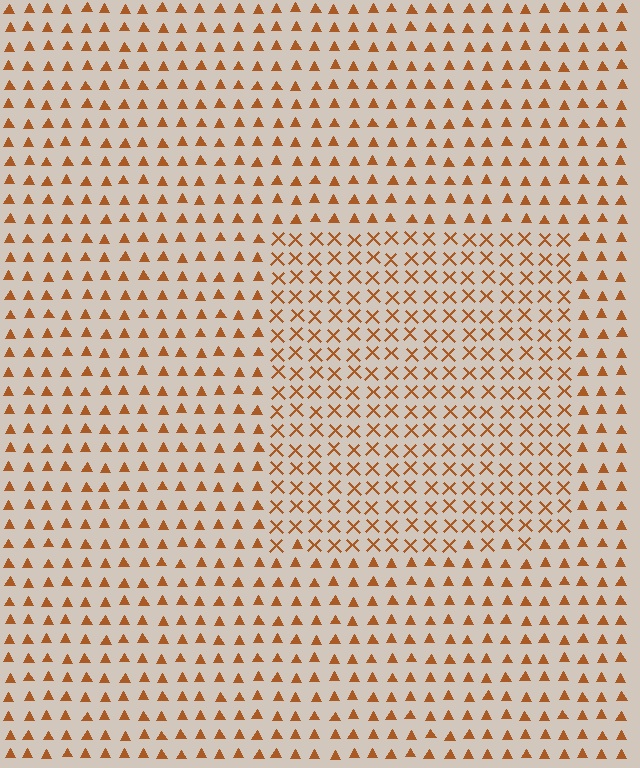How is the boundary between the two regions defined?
The boundary is defined by a change in element shape: X marks inside vs. triangles outside. All elements share the same color and spacing.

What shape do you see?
I see a rectangle.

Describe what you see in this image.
The image is filled with small brown elements arranged in a uniform grid. A rectangle-shaped region contains X marks, while the surrounding area contains triangles. The boundary is defined purely by the change in element shape.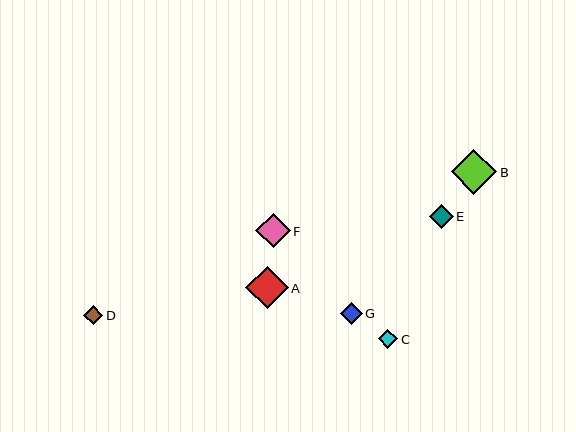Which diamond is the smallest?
Diamond D is the smallest with a size of approximately 19 pixels.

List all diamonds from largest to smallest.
From largest to smallest: B, A, F, E, G, C, D.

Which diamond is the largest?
Diamond B is the largest with a size of approximately 45 pixels.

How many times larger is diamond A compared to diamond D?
Diamond A is approximately 2.2 times the size of diamond D.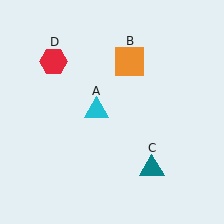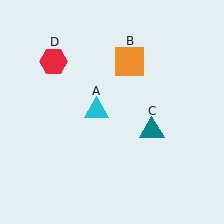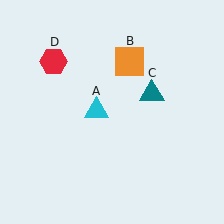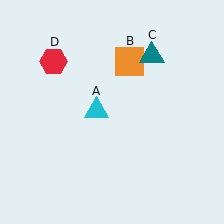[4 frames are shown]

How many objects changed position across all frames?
1 object changed position: teal triangle (object C).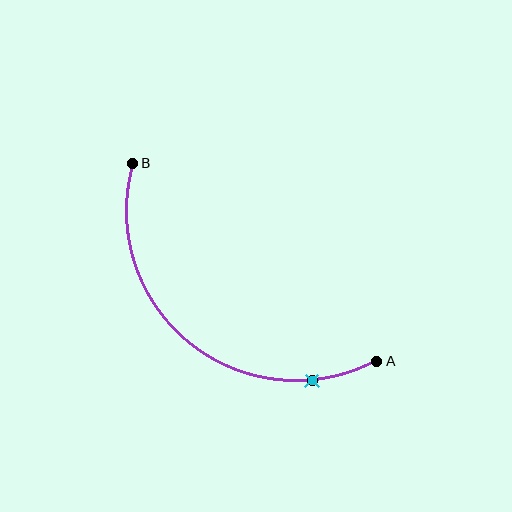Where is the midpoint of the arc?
The arc midpoint is the point on the curve farthest from the straight line joining A and B. It sits below and to the left of that line.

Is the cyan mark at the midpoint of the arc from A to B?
No. The cyan mark lies on the arc but is closer to endpoint A. The arc midpoint would be at the point on the curve equidistant along the arc from both A and B.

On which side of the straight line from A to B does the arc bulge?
The arc bulges below and to the left of the straight line connecting A and B.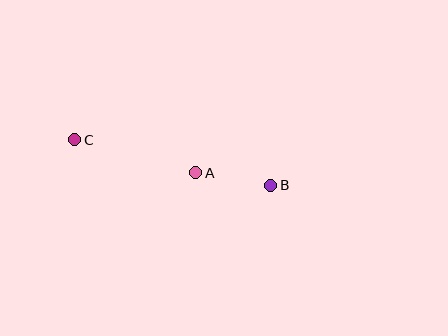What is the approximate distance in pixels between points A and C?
The distance between A and C is approximately 126 pixels.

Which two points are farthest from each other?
Points B and C are farthest from each other.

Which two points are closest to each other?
Points A and B are closest to each other.